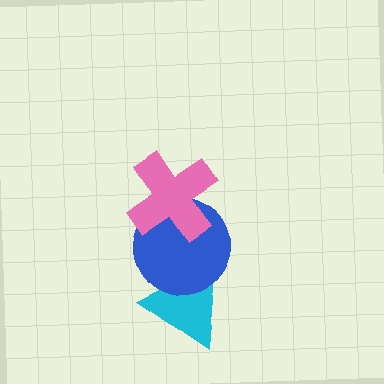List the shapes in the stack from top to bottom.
From top to bottom: the pink cross, the blue circle, the cyan triangle.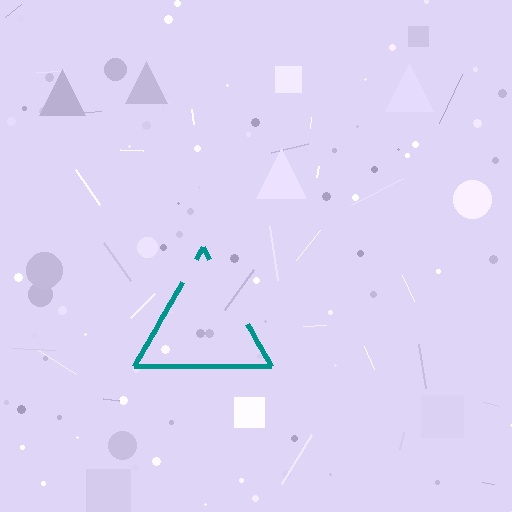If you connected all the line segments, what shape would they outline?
They would outline a triangle.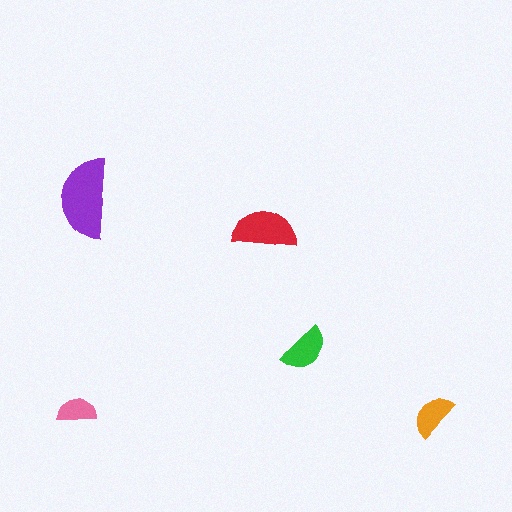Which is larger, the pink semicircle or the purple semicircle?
The purple one.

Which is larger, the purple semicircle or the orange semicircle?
The purple one.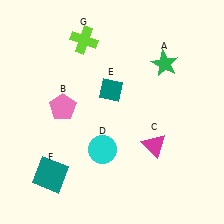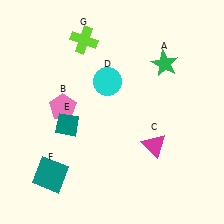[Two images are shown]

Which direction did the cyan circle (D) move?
The cyan circle (D) moved up.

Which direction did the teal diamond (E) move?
The teal diamond (E) moved left.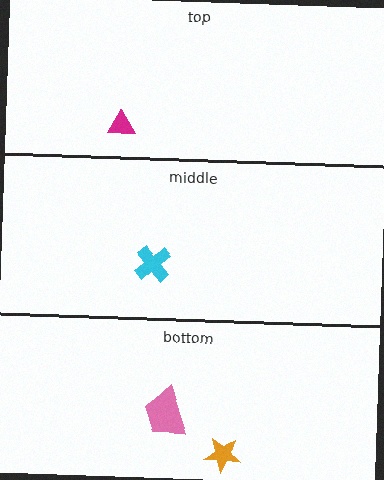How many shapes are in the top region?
1.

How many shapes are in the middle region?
1.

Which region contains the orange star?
The bottom region.